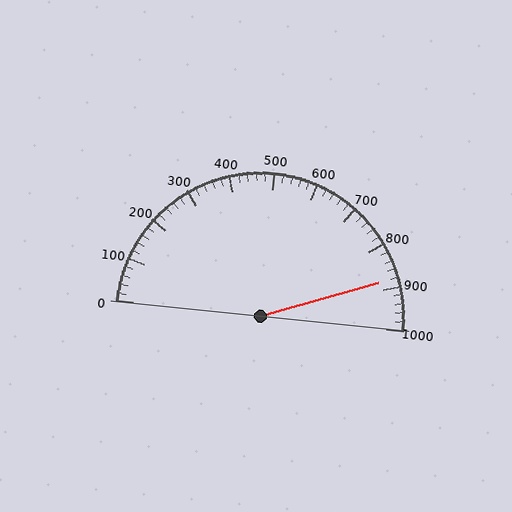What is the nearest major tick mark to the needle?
The nearest major tick mark is 900.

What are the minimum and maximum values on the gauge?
The gauge ranges from 0 to 1000.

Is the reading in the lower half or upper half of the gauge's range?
The reading is in the upper half of the range (0 to 1000).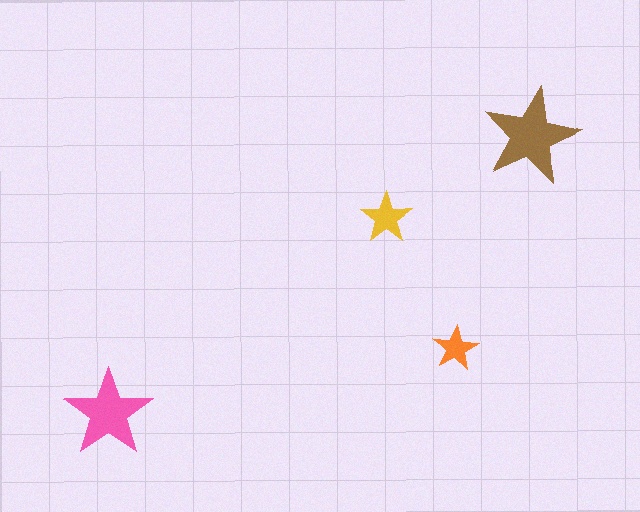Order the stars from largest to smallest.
the brown one, the pink one, the yellow one, the orange one.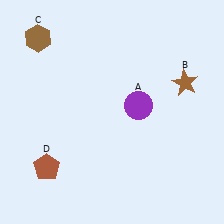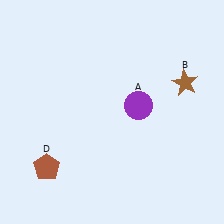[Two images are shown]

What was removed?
The brown hexagon (C) was removed in Image 2.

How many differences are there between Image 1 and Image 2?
There is 1 difference between the two images.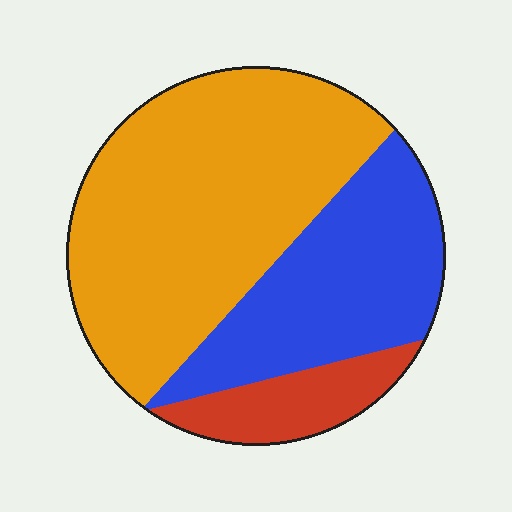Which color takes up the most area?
Orange, at roughly 55%.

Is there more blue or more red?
Blue.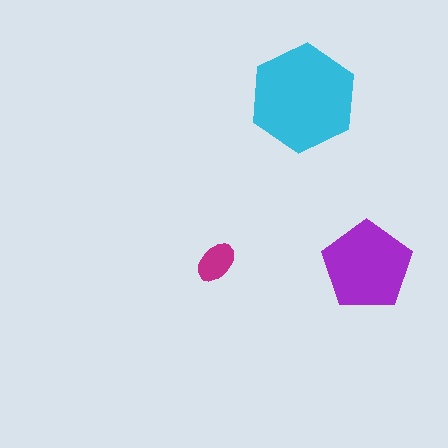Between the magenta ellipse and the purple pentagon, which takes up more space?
The purple pentagon.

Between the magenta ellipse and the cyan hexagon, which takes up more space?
The cyan hexagon.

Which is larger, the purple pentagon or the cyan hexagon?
The cyan hexagon.